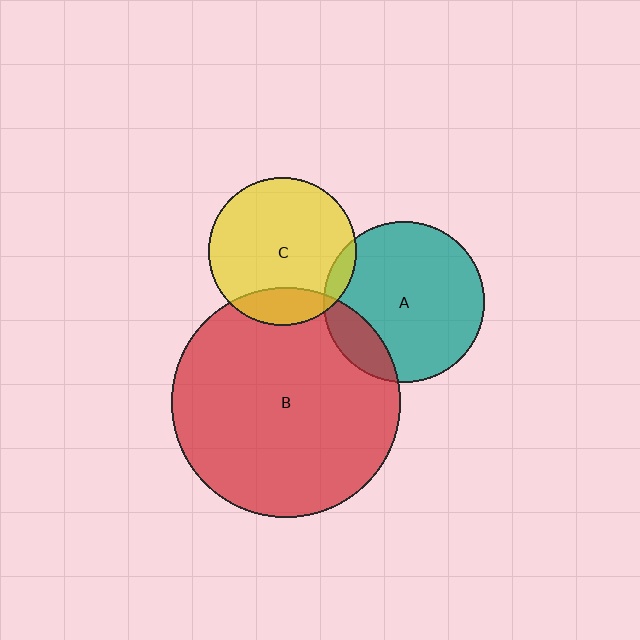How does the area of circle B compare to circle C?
Approximately 2.4 times.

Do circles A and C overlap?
Yes.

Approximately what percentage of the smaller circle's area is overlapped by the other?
Approximately 5%.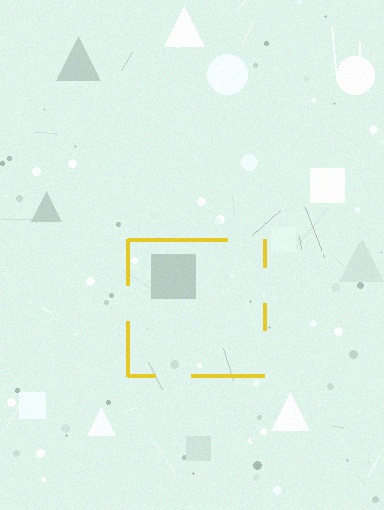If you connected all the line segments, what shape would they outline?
They would outline a square.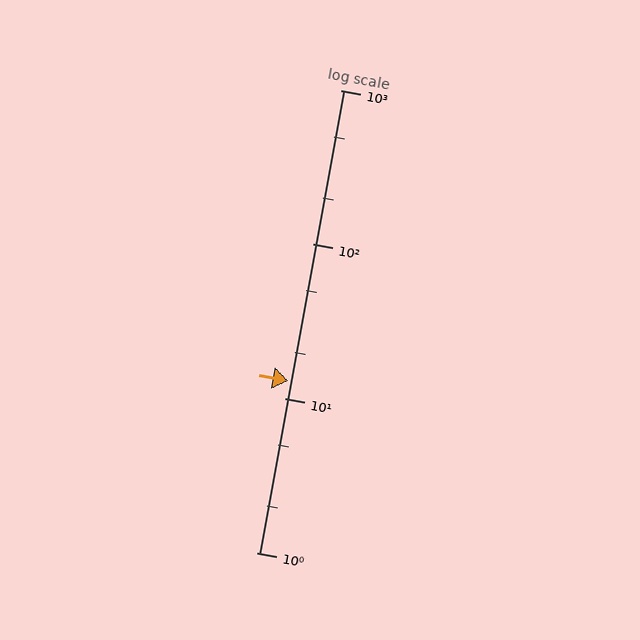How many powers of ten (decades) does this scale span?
The scale spans 3 decades, from 1 to 1000.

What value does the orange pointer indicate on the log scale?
The pointer indicates approximately 13.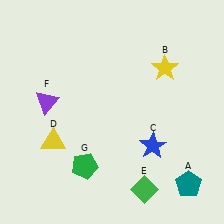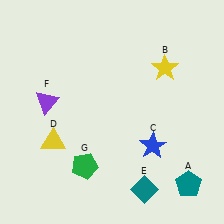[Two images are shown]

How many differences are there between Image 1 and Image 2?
There is 1 difference between the two images.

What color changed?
The diamond (E) changed from green in Image 1 to teal in Image 2.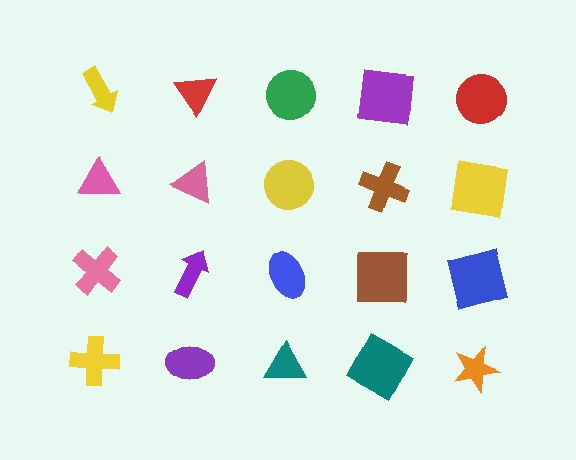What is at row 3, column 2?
A purple arrow.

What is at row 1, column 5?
A red circle.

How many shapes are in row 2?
5 shapes.